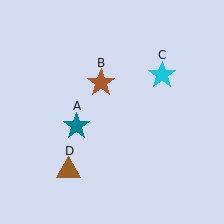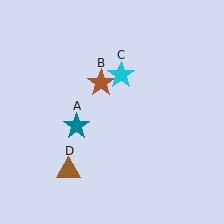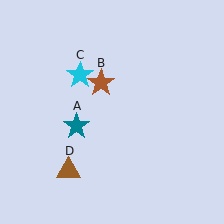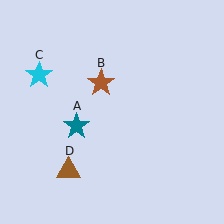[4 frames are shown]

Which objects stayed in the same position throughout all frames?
Teal star (object A) and brown star (object B) and brown triangle (object D) remained stationary.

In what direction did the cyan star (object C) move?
The cyan star (object C) moved left.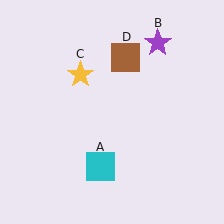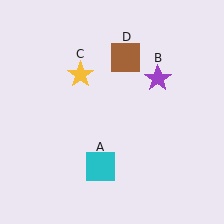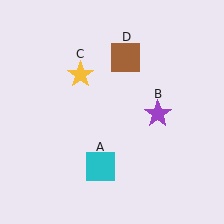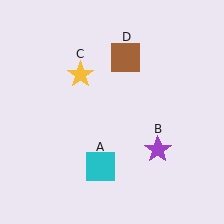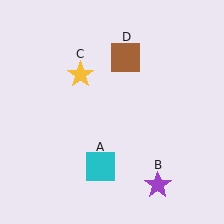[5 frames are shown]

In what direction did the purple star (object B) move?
The purple star (object B) moved down.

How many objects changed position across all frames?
1 object changed position: purple star (object B).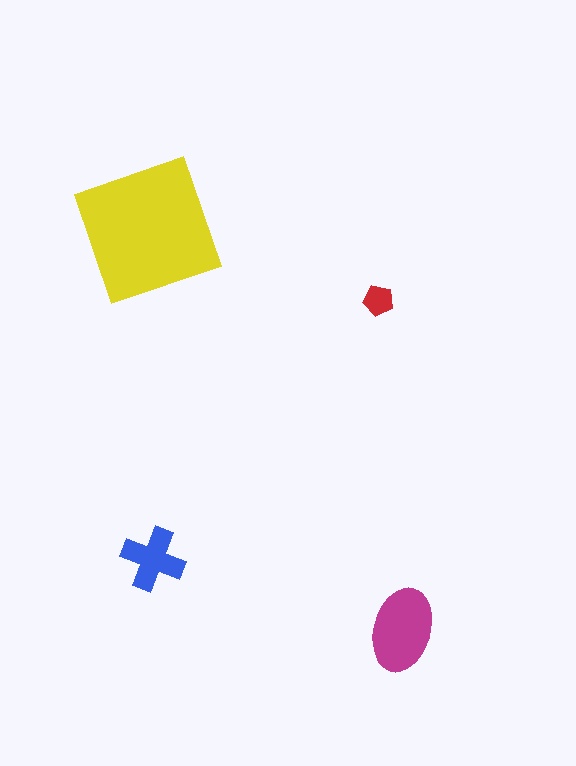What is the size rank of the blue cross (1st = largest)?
3rd.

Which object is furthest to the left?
The yellow square is leftmost.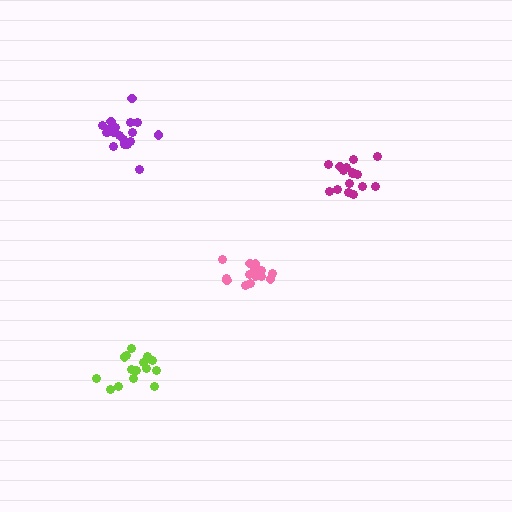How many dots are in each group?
Group 1: 19 dots, Group 2: 16 dots, Group 3: 16 dots, Group 4: 16 dots (67 total).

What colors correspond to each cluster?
The clusters are colored: purple, magenta, lime, pink.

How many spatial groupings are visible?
There are 4 spatial groupings.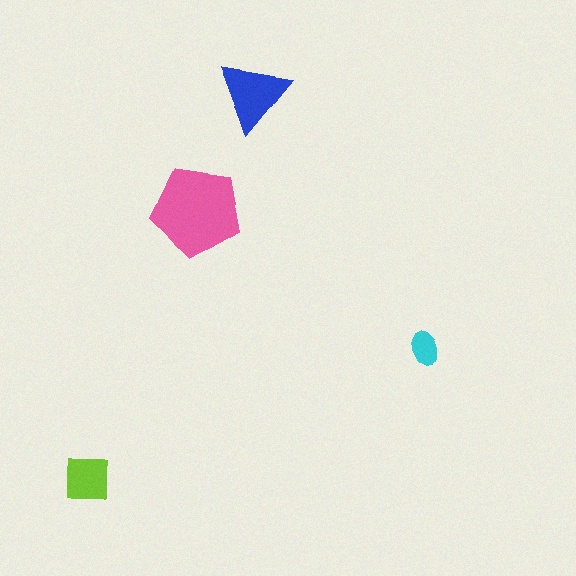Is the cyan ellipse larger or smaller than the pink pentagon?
Smaller.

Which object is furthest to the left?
The lime square is leftmost.